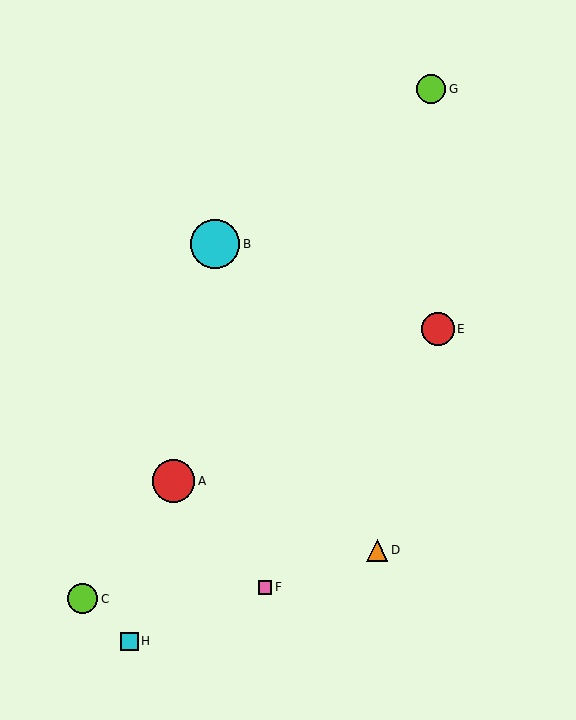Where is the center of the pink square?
The center of the pink square is at (265, 587).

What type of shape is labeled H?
Shape H is a cyan square.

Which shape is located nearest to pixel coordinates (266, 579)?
The pink square (labeled F) at (265, 587) is nearest to that location.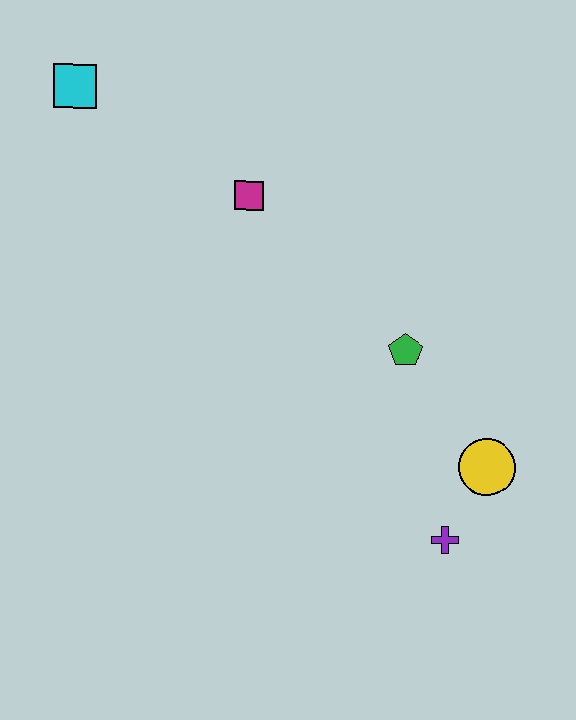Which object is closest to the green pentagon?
The yellow circle is closest to the green pentagon.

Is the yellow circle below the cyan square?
Yes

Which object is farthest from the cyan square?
The purple cross is farthest from the cyan square.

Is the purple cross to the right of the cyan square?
Yes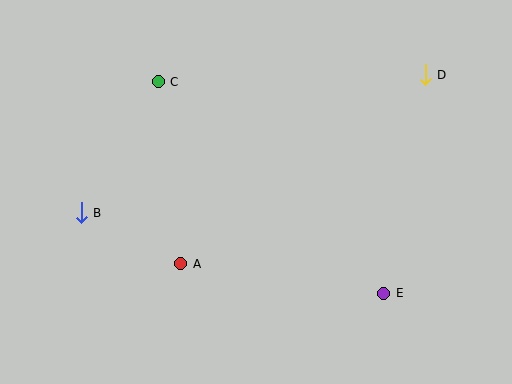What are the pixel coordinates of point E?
Point E is at (384, 293).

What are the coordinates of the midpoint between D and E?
The midpoint between D and E is at (405, 184).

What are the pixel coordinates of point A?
Point A is at (181, 264).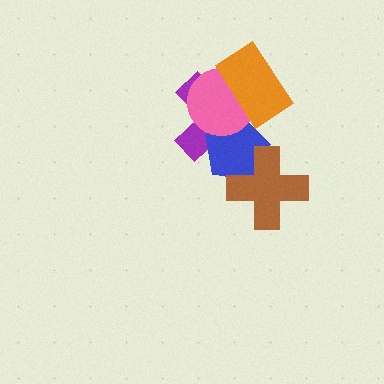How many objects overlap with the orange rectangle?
2 objects overlap with the orange rectangle.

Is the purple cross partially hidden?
Yes, it is partially covered by another shape.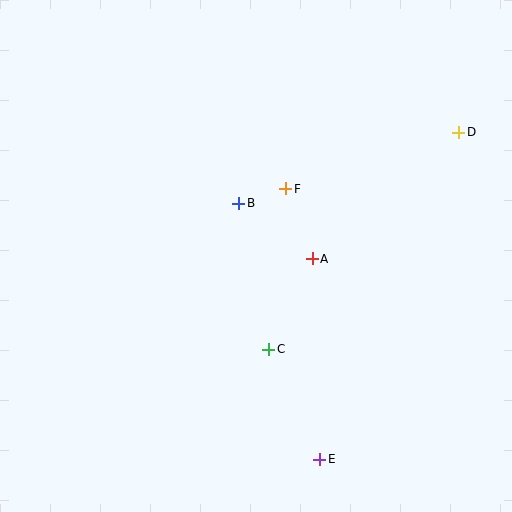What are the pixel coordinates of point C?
Point C is at (269, 349).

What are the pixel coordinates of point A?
Point A is at (312, 259).